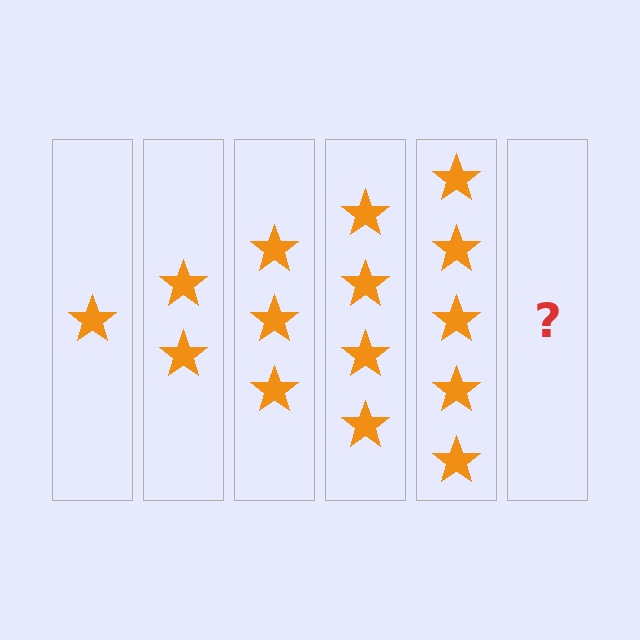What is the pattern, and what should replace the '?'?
The pattern is that each step adds one more star. The '?' should be 6 stars.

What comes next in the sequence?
The next element should be 6 stars.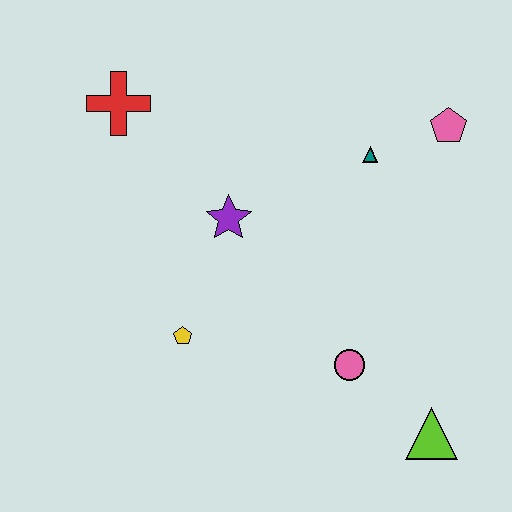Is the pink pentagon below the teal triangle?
No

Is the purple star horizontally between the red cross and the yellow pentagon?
No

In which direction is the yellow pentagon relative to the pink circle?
The yellow pentagon is to the left of the pink circle.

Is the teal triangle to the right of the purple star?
Yes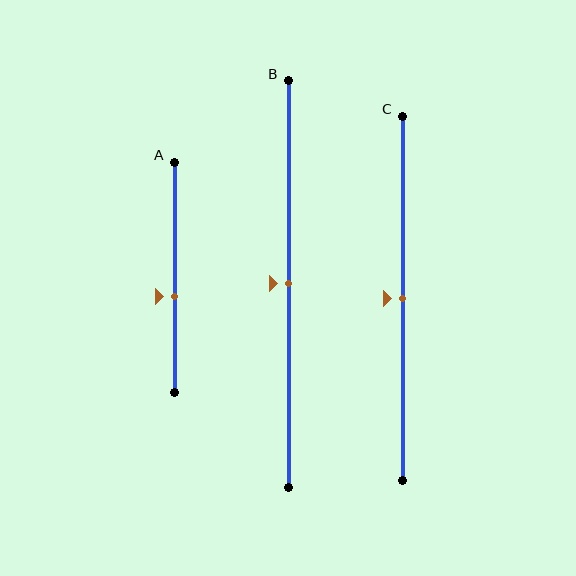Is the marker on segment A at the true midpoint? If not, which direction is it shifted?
No, the marker on segment A is shifted downward by about 8% of the segment length.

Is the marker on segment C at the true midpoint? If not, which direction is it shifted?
Yes, the marker on segment C is at the true midpoint.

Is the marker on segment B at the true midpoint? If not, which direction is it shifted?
Yes, the marker on segment B is at the true midpoint.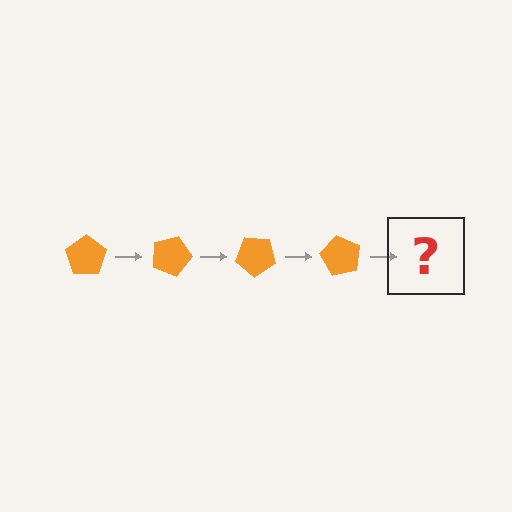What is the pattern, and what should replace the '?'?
The pattern is that the pentagon rotates 20 degrees each step. The '?' should be an orange pentagon rotated 80 degrees.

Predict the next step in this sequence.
The next step is an orange pentagon rotated 80 degrees.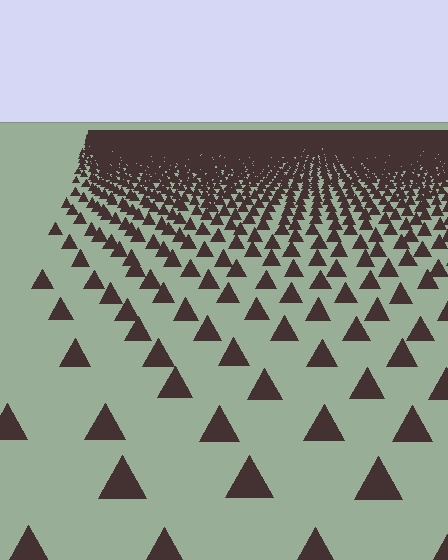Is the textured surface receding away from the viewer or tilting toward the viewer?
The surface is receding away from the viewer. Texture elements get smaller and denser toward the top.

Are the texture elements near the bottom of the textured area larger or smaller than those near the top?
Larger. Near the bottom, elements are closer to the viewer and appear at a bigger on-screen size.